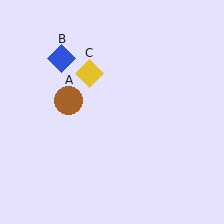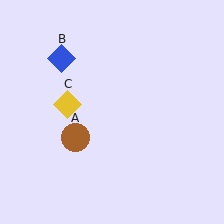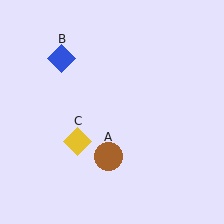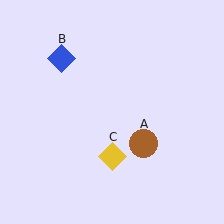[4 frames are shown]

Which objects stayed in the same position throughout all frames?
Blue diamond (object B) remained stationary.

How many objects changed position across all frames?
2 objects changed position: brown circle (object A), yellow diamond (object C).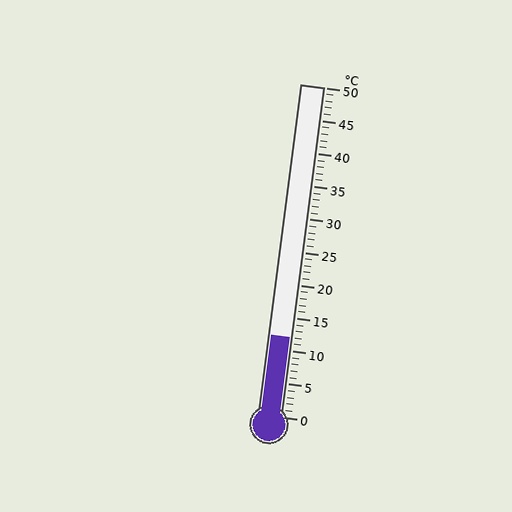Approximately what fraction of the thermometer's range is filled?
The thermometer is filled to approximately 25% of its range.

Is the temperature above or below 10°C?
The temperature is above 10°C.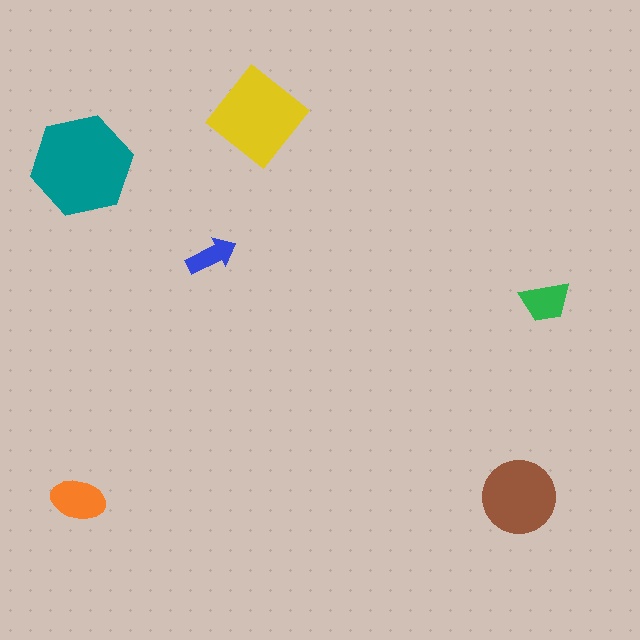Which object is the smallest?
The blue arrow.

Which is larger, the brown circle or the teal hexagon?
The teal hexagon.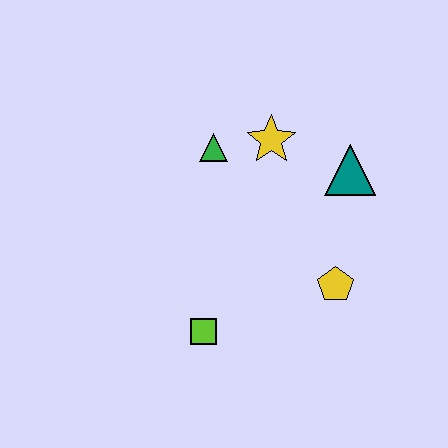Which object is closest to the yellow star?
The green triangle is closest to the yellow star.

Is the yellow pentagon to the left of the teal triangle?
Yes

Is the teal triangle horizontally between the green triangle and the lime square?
No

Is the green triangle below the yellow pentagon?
No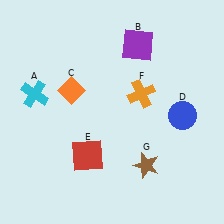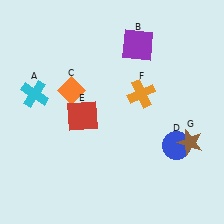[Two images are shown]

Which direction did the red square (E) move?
The red square (E) moved up.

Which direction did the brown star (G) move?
The brown star (G) moved right.